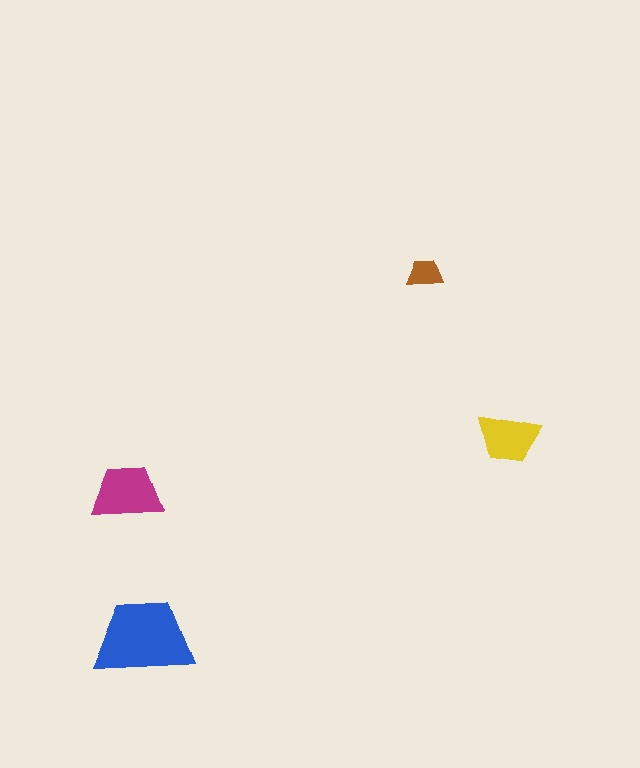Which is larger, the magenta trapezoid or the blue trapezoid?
The blue one.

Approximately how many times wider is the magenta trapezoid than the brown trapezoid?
About 2 times wider.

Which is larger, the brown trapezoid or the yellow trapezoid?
The yellow one.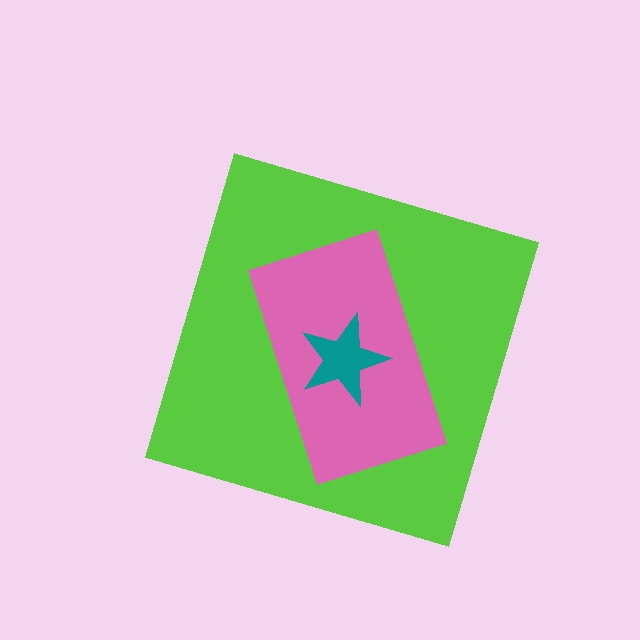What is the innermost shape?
The teal star.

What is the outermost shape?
The lime diamond.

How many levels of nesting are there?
3.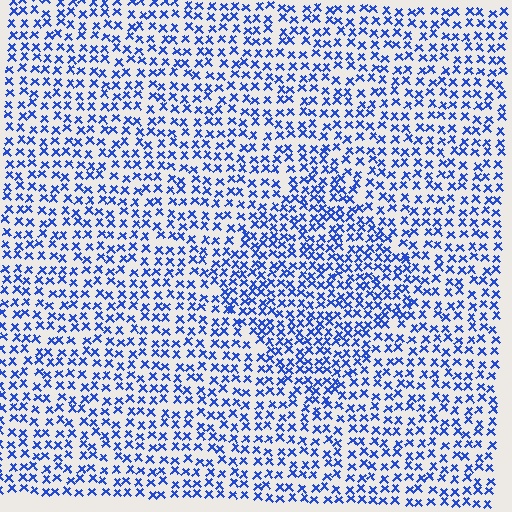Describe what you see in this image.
The image contains small blue elements arranged at two different densities. A diamond-shaped region is visible where the elements are more densely packed than the surrounding area.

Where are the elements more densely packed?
The elements are more densely packed inside the diamond boundary.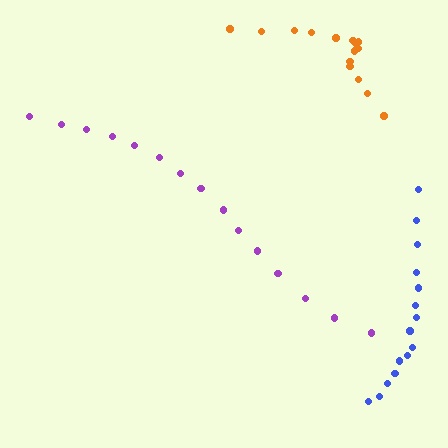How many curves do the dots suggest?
There are 3 distinct paths.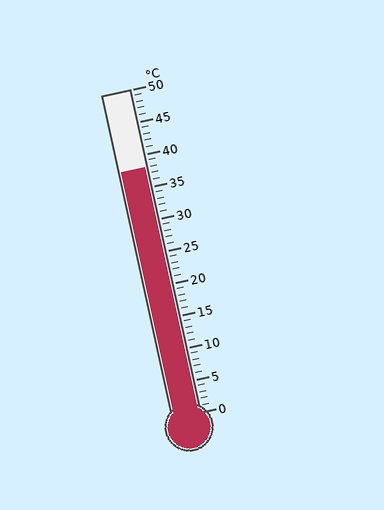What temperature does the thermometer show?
The thermometer shows approximately 38°C.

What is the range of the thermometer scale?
The thermometer scale ranges from 0°C to 50°C.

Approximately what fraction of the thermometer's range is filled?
The thermometer is filled to approximately 75% of its range.